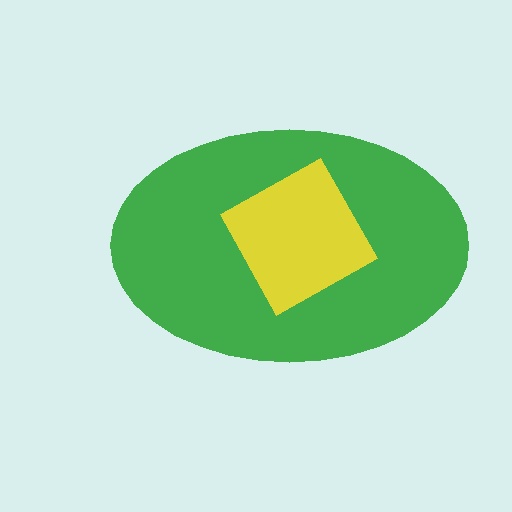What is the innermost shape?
The yellow square.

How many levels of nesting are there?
2.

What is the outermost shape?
The green ellipse.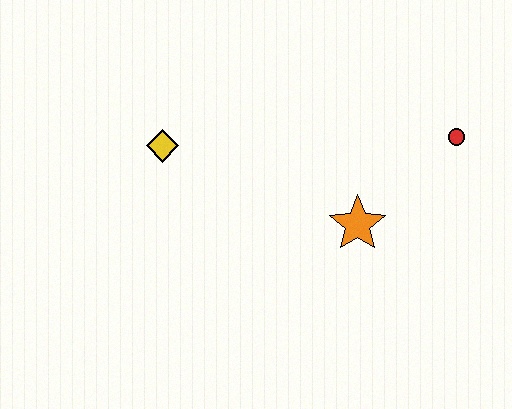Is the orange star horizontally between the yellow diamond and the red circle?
Yes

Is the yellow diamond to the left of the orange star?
Yes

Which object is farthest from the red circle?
The yellow diamond is farthest from the red circle.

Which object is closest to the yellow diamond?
The orange star is closest to the yellow diamond.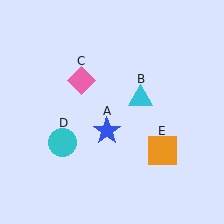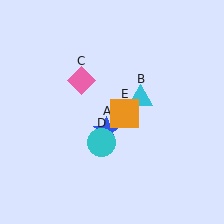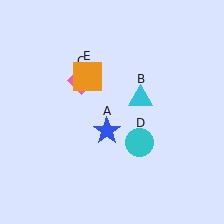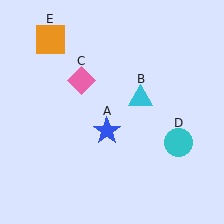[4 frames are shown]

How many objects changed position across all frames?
2 objects changed position: cyan circle (object D), orange square (object E).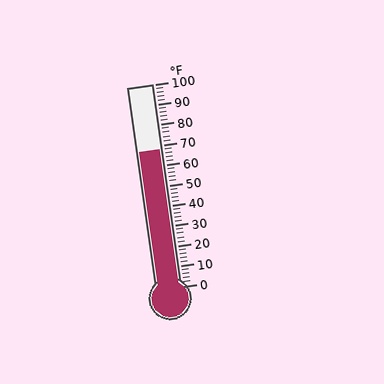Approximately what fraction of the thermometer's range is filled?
The thermometer is filled to approximately 70% of its range.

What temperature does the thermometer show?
The thermometer shows approximately 68°F.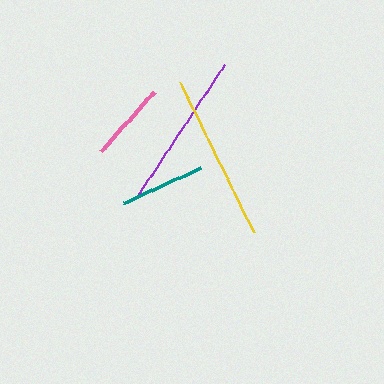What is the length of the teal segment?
The teal segment is approximately 85 pixels long.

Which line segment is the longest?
The yellow line is the longest at approximately 167 pixels.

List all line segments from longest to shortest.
From longest to shortest: yellow, purple, teal, pink.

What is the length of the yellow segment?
The yellow segment is approximately 167 pixels long.